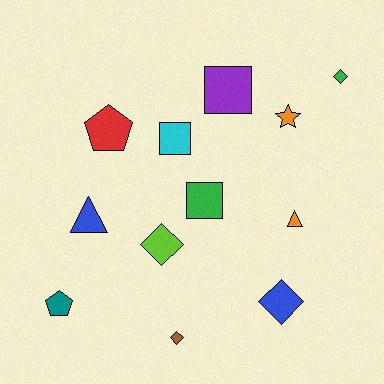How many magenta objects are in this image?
There are no magenta objects.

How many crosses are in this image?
There are no crosses.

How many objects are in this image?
There are 12 objects.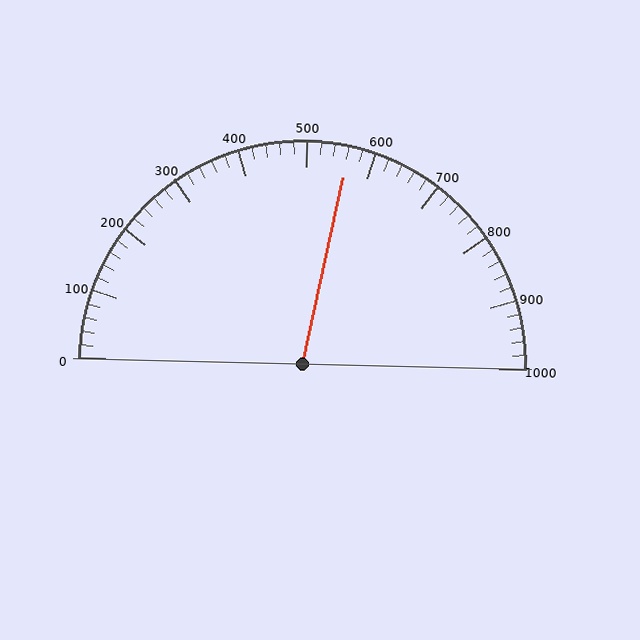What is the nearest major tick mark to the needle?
The nearest major tick mark is 600.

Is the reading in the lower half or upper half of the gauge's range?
The reading is in the upper half of the range (0 to 1000).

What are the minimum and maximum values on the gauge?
The gauge ranges from 0 to 1000.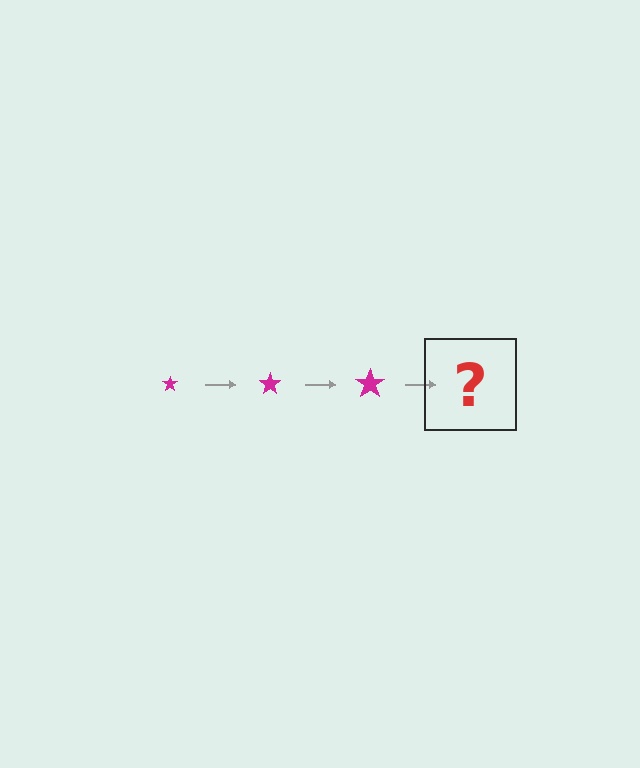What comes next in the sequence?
The next element should be a magenta star, larger than the previous one.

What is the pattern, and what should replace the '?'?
The pattern is that the star gets progressively larger each step. The '?' should be a magenta star, larger than the previous one.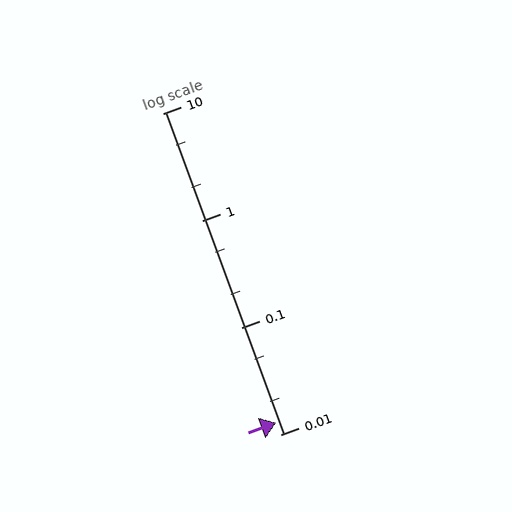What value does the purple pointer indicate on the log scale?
The pointer indicates approximately 0.013.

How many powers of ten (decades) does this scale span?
The scale spans 3 decades, from 0.01 to 10.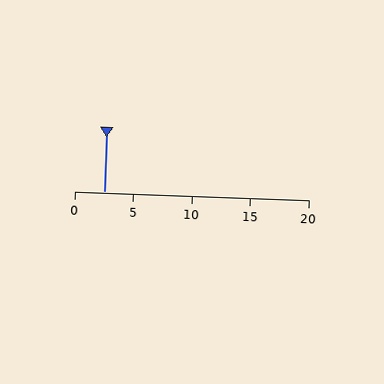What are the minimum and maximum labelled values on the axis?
The axis runs from 0 to 20.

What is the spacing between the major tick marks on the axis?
The major ticks are spaced 5 apart.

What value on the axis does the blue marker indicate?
The marker indicates approximately 2.5.